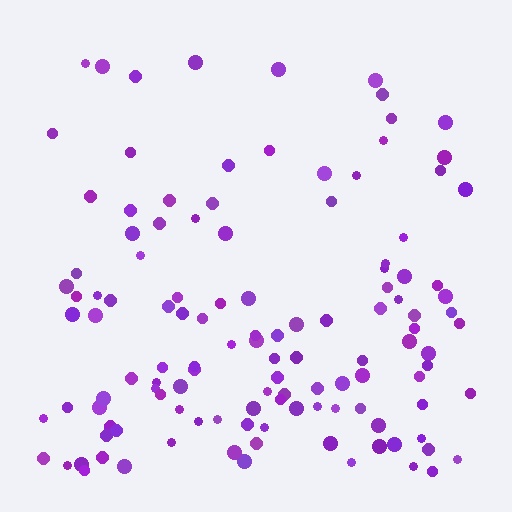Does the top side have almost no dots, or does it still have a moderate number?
Still a moderate number, just noticeably fewer than the bottom.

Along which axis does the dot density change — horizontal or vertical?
Vertical.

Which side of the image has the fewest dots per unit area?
The top.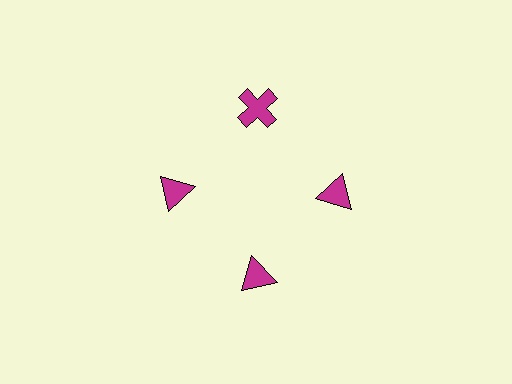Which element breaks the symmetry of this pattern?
The magenta cross at roughly the 12 o'clock position breaks the symmetry. All other shapes are magenta triangles.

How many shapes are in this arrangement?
There are 4 shapes arranged in a ring pattern.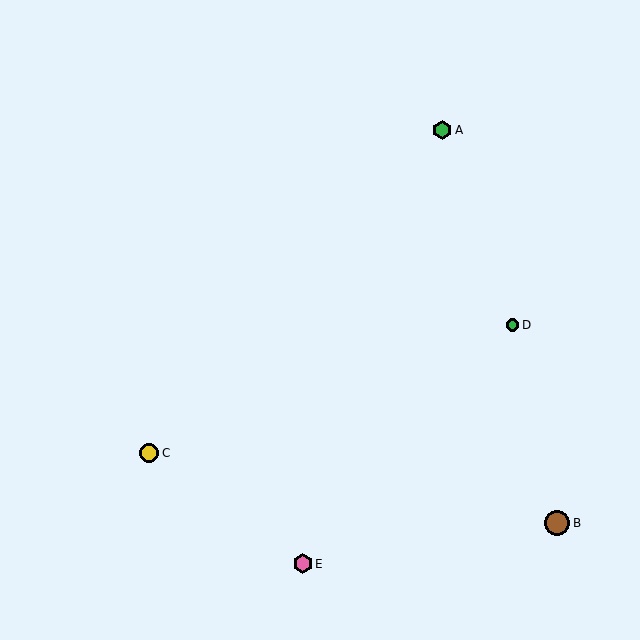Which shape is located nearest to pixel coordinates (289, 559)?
The pink hexagon (labeled E) at (303, 564) is nearest to that location.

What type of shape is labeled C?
Shape C is a yellow circle.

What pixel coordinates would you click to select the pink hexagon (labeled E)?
Click at (303, 564) to select the pink hexagon E.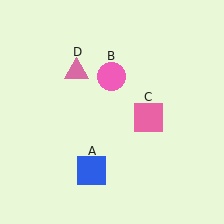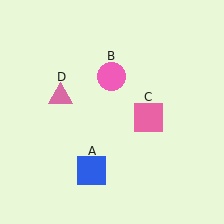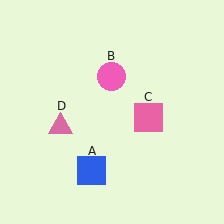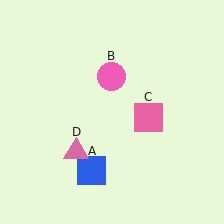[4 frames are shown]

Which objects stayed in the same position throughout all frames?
Blue square (object A) and pink circle (object B) and pink square (object C) remained stationary.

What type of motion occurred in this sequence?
The pink triangle (object D) rotated counterclockwise around the center of the scene.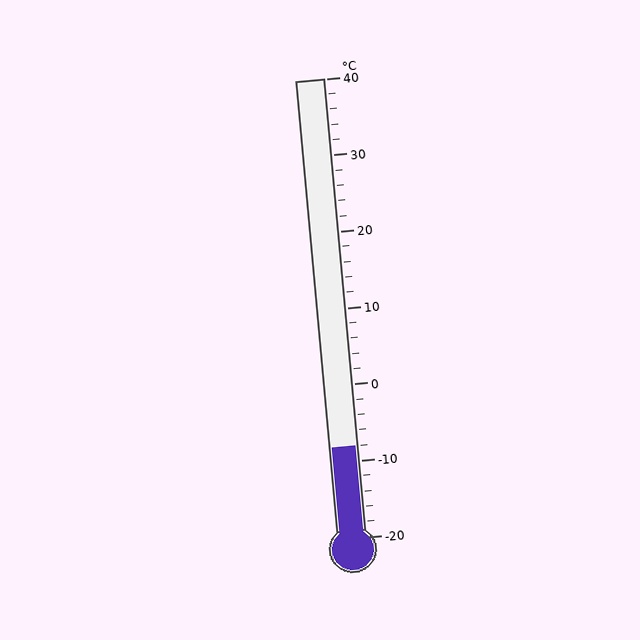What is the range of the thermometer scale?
The thermometer scale ranges from -20°C to 40°C.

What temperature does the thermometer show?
The thermometer shows approximately -8°C.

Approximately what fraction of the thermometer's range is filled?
The thermometer is filled to approximately 20% of its range.